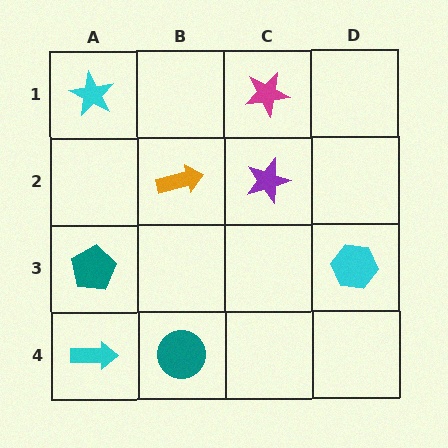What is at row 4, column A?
A cyan arrow.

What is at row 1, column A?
A cyan star.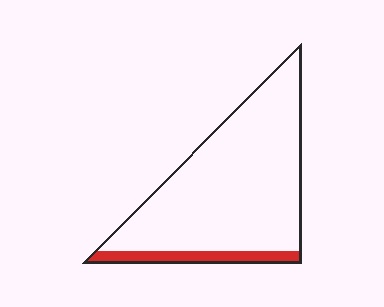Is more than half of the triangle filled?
No.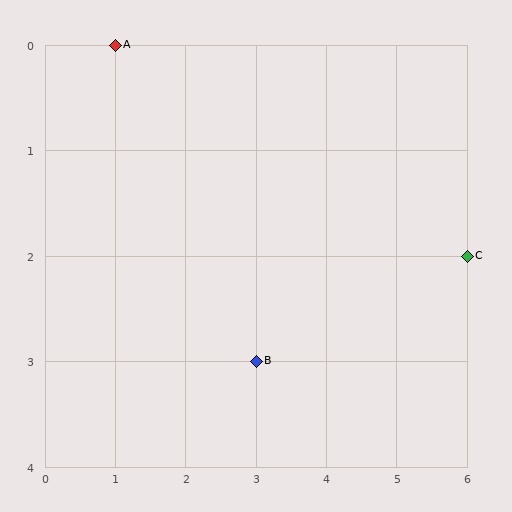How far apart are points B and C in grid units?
Points B and C are 3 columns and 1 row apart (about 3.2 grid units diagonally).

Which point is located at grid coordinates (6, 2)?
Point C is at (6, 2).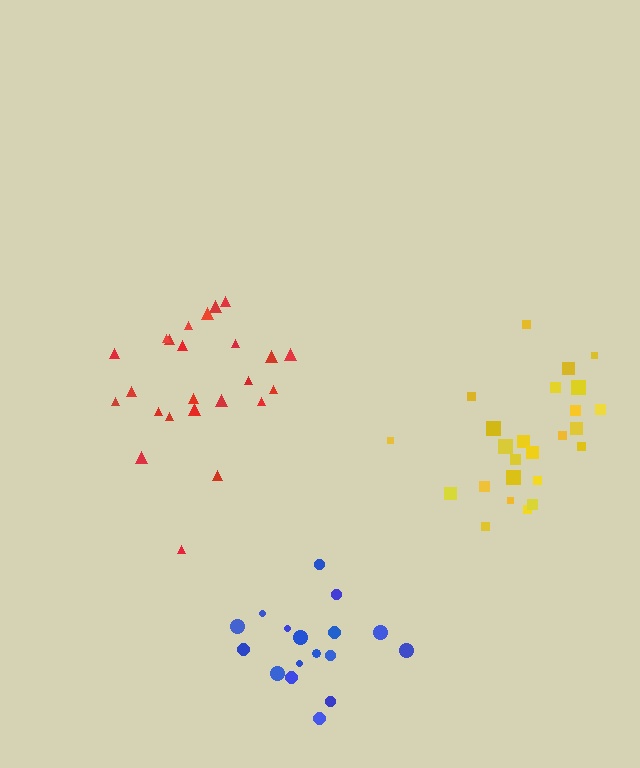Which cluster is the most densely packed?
Red.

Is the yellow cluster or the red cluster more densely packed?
Red.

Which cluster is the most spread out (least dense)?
Blue.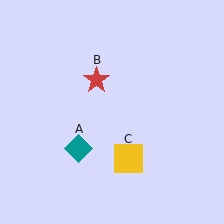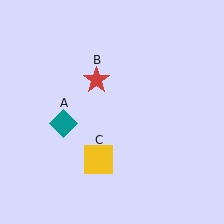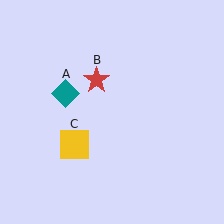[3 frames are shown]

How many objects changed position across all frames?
2 objects changed position: teal diamond (object A), yellow square (object C).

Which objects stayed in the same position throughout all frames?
Red star (object B) remained stationary.